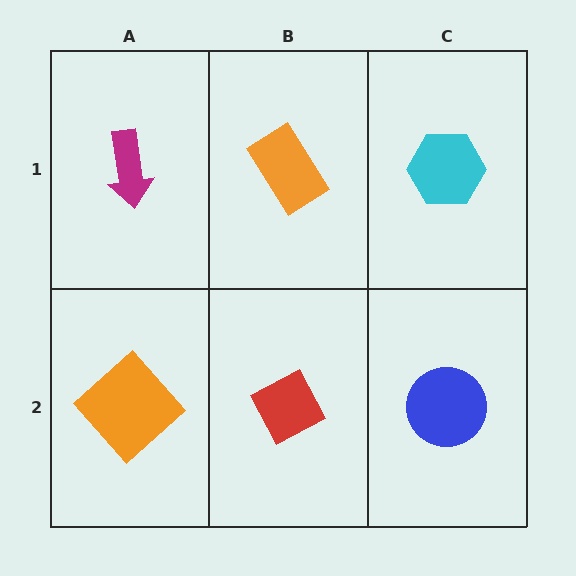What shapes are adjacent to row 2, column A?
A magenta arrow (row 1, column A), a red diamond (row 2, column B).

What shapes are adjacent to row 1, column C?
A blue circle (row 2, column C), an orange rectangle (row 1, column B).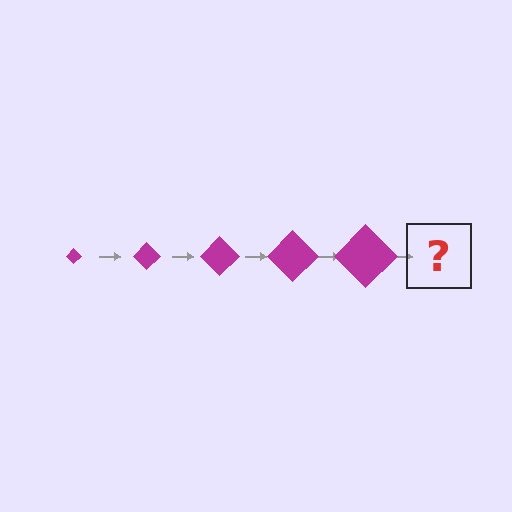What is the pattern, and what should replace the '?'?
The pattern is that the diamond gets progressively larger each step. The '?' should be a magenta diamond, larger than the previous one.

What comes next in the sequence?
The next element should be a magenta diamond, larger than the previous one.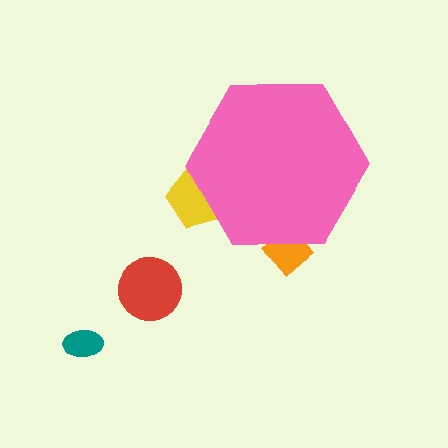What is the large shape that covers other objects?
A pink hexagon.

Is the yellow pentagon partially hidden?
Yes, the yellow pentagon is partially hidden behind the pink hexagon.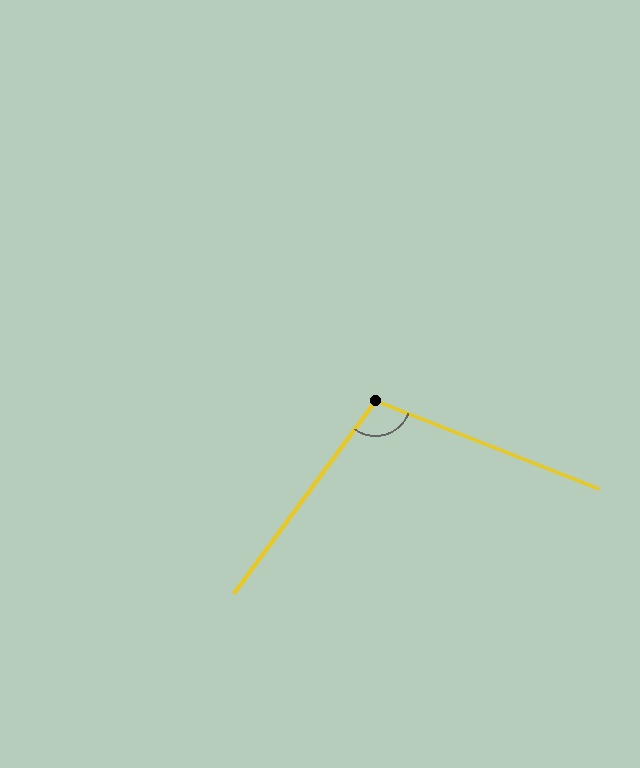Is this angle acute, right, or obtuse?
It is obtuse.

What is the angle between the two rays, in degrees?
Approximately 105 degrees.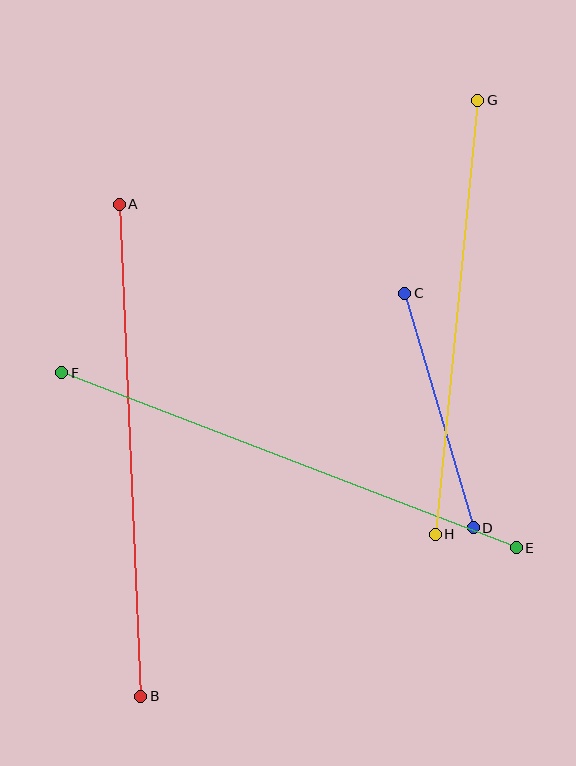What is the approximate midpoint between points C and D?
The midpoint is at approximately (439, 411) pixels.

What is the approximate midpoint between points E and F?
The midpoint is at approximately (289, 460) pixels.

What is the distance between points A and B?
The distance is approximately 493 pixels.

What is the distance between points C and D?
The distance is approximately 244 pixels.